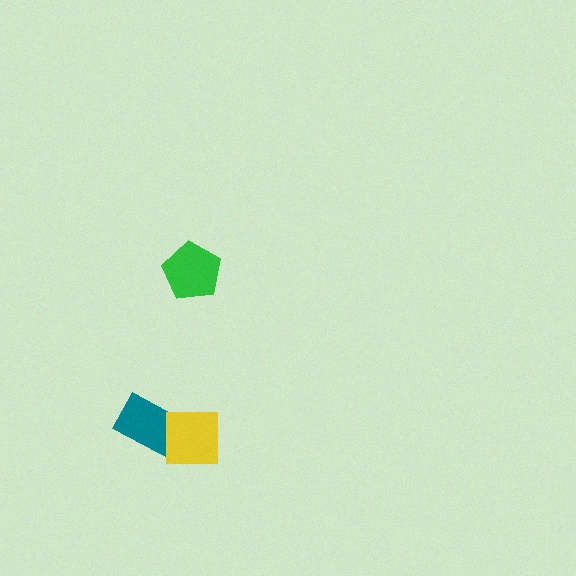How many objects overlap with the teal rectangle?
1 object overlaps with the teal rectangle.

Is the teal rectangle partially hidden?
Yes, it is partially covered by another shape.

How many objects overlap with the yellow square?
1 object overlaps with the yellow square.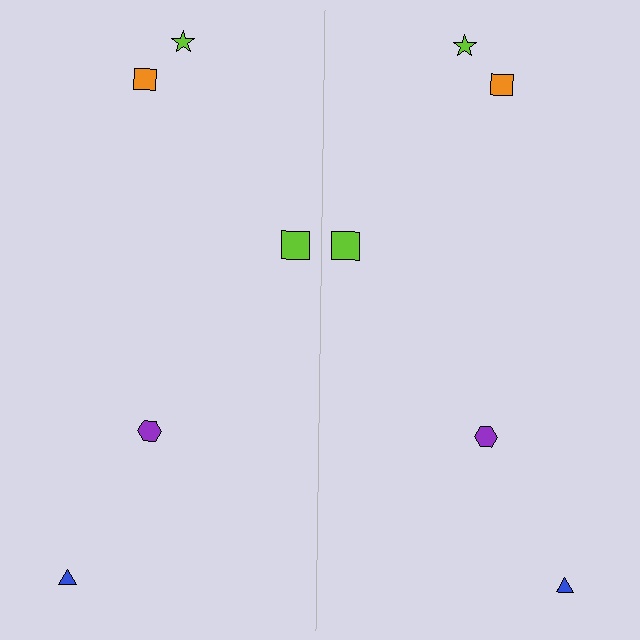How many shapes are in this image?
There are 10 shapes in this image.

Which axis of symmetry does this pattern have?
The pattern has a vertical axis of symmetry running through the center of the image.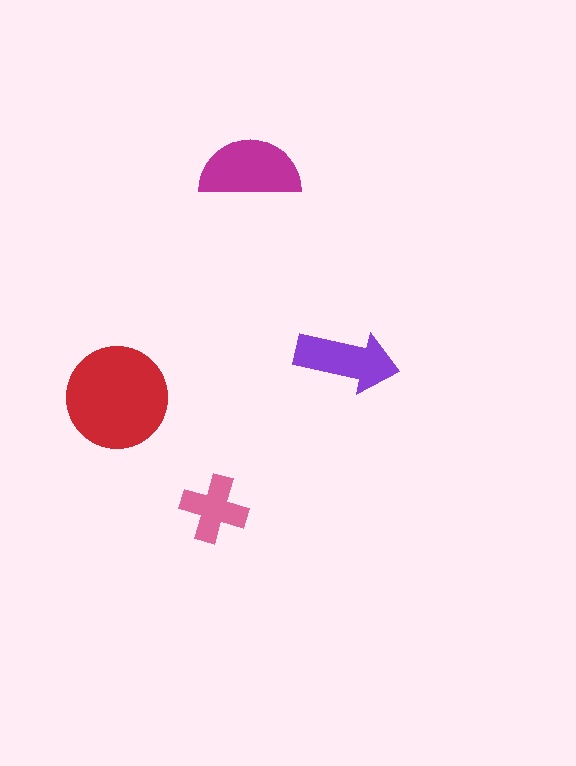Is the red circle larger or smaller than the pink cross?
Larger.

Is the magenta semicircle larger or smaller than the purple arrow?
Larger.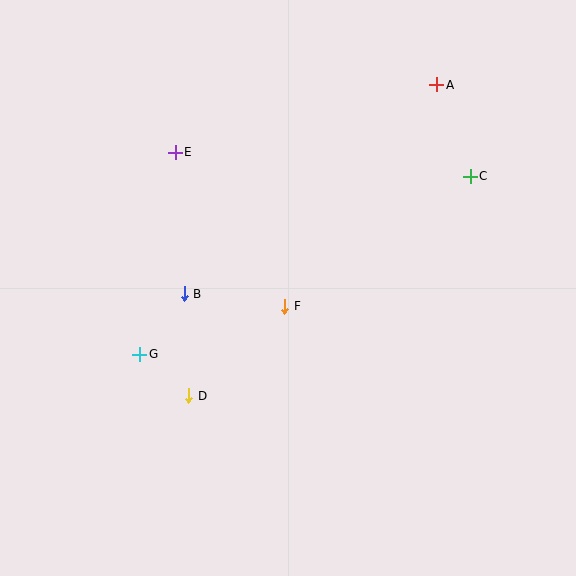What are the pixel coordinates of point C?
Point C is at (470, 176).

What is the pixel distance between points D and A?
The distance between D and A is 397 pixels.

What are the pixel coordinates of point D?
Point D is at (189, 396).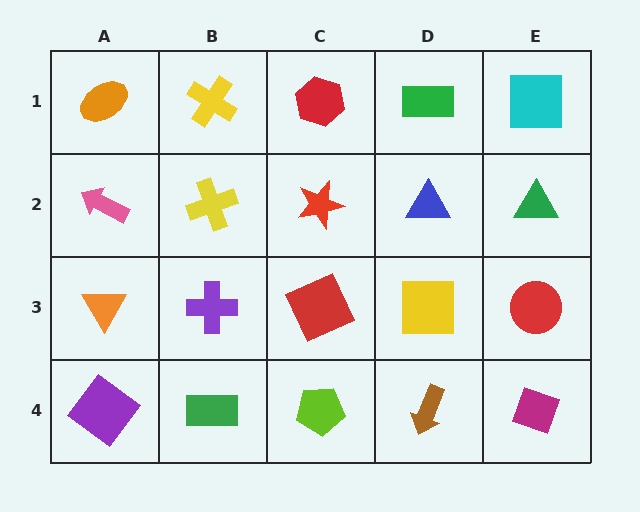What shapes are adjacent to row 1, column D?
A blue triangle (row 2, column D), a red hexagon (row 1, column C), a cyan square (row 1, column E).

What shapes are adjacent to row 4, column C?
A red square (row 3, column C), a green rectangle (row 4, column B), a brown arrow (row 4, column D).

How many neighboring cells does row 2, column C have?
4.